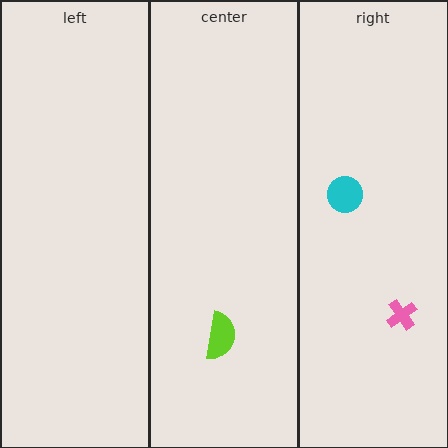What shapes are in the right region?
The cyan circle, the pink cross.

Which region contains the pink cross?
The right region.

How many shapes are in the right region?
2.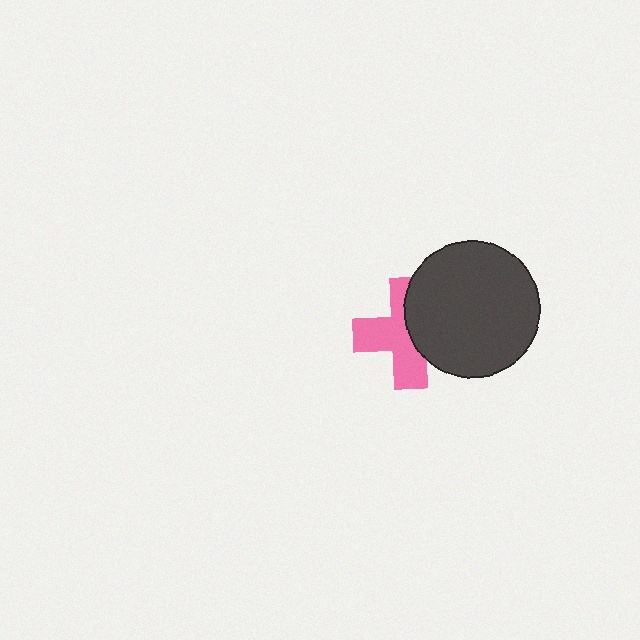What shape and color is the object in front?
The object in front is a dark gray circle.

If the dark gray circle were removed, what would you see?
You would see the complete pink cross.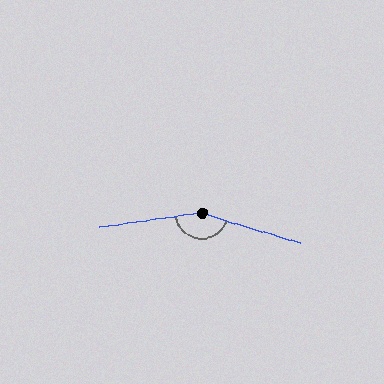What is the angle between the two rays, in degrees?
Approximately 155 degrees.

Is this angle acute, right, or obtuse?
It is obtuse.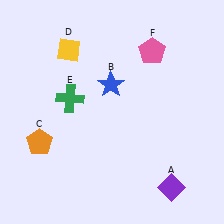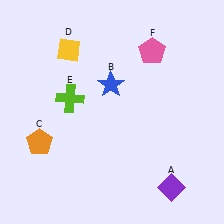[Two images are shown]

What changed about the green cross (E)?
In Image 1, E is green. In Image 2, it changed to lime.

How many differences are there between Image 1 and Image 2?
There is 1 difference between the two images.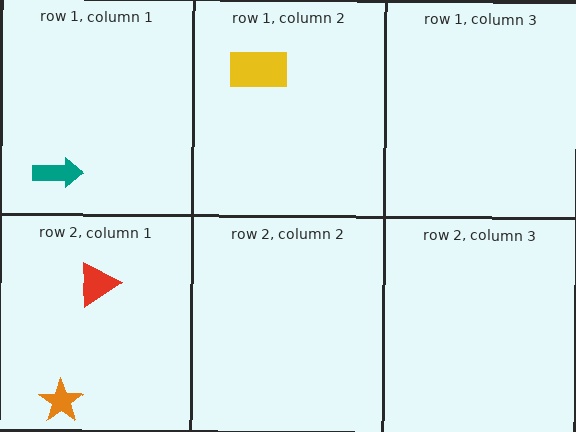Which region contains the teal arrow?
The row 1, column 1 region.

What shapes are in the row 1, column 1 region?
The teal arrow.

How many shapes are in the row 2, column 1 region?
2.